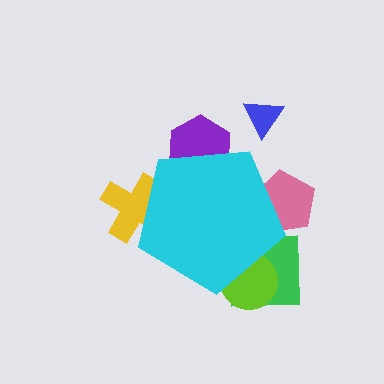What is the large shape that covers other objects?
A cyan pentagon.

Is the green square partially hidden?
Yes, the green square is partially hidden behind the cyan pentagon.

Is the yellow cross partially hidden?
Yes, the yellow cross is partially hidden behind the cyan pentagon.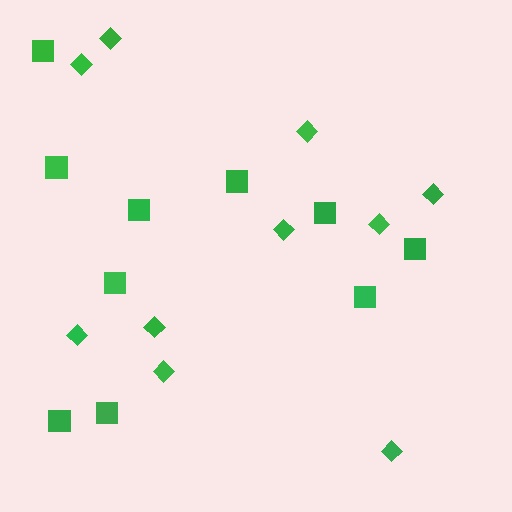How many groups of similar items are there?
There are 2 groups: one group of diamonds (10) and one group of squares (10).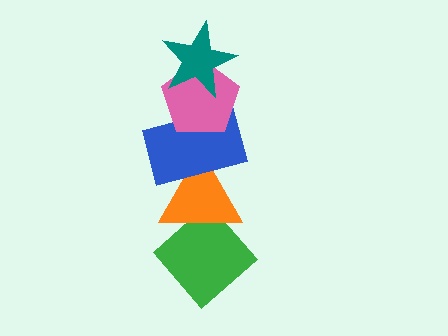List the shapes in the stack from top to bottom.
From top to bottom: the teal star, the pink pentagon, the blue rectangle, the orange triangle, the green diamond.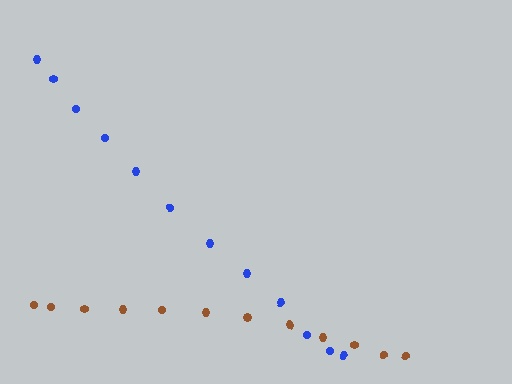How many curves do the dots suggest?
There are 2 distinct paths.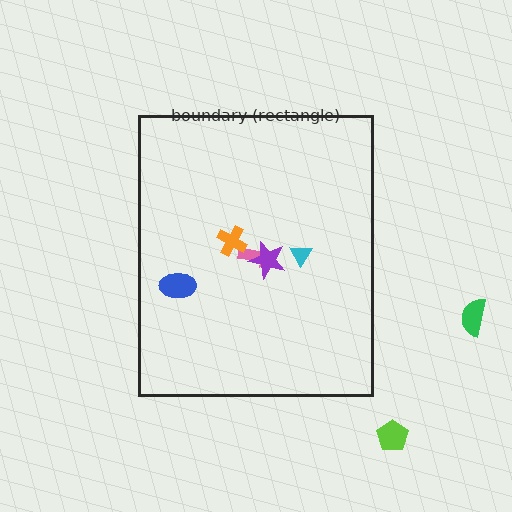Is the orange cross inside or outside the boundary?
Inside.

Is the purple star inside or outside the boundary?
Inside.